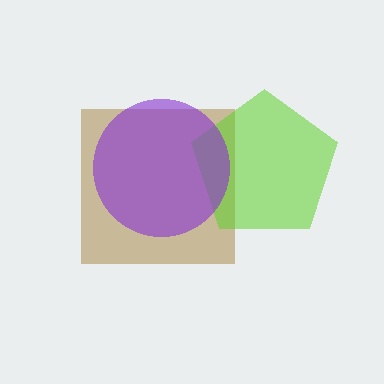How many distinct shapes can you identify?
There are 3 distinct shapes: a brown square, a lime pentagon, a purple circle.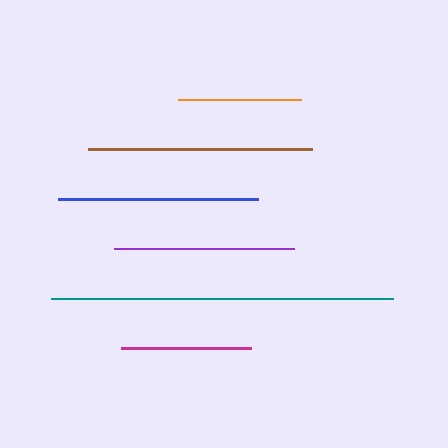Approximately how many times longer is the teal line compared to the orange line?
The teal line is approximately 2.8 times the length of the orange line.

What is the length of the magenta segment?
The magenta segment is approximately 130 pixels long.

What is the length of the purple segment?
The purple segment is approximately 180 pixels long.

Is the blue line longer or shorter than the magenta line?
The blue line is longer than the magenta line.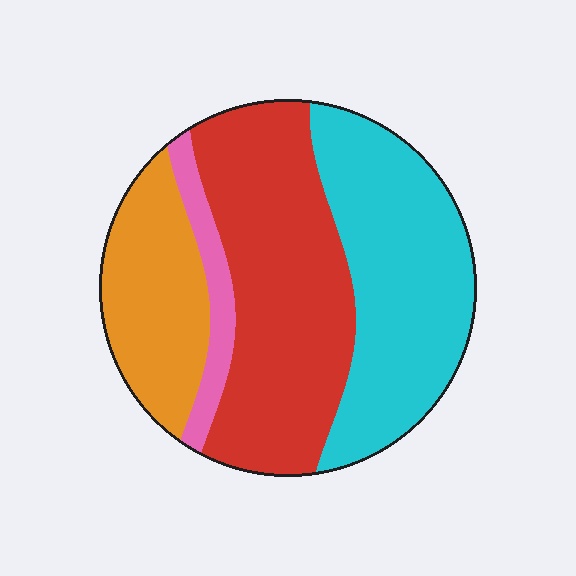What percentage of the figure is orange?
Orange takes up less than a quarter of the figure.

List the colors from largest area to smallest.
From largest to smallest: red, cyan, orange, pink.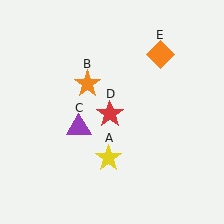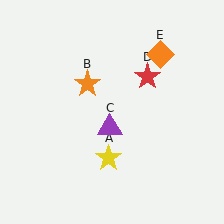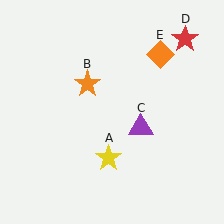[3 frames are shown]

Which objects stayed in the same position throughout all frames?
Yellow star (object A) and orange star (object B) and orange diamond (object E) remained stationary.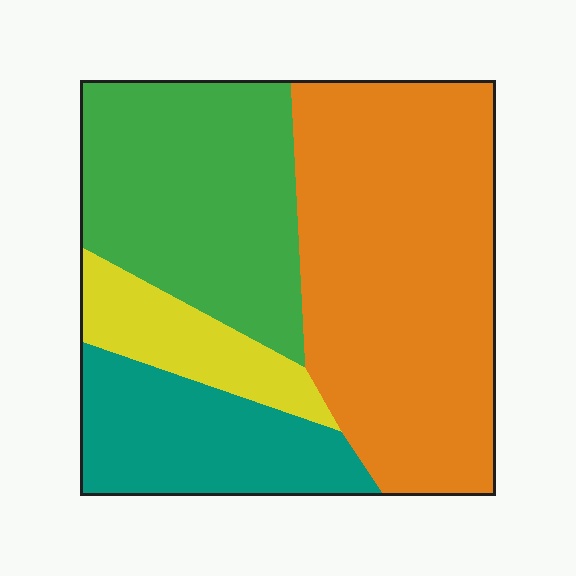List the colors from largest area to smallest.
From largest to smallest: orange, green, teal, yellow.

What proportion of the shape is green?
Green takes up between a quarter and a half of the shape.